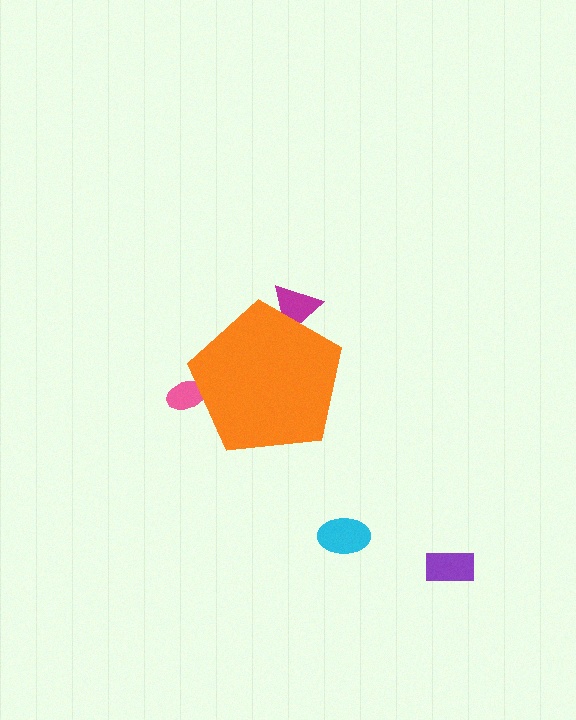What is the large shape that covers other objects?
An orange pentagon.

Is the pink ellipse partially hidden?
Yes, the pink ellipse is partially hidden behind the orange pentagon.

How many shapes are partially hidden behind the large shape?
2 shapes are partially hidden.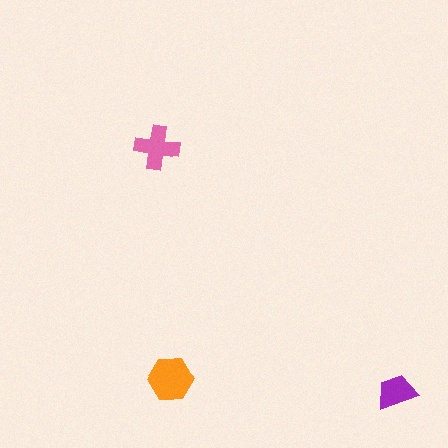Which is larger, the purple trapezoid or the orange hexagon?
The orange hexagon.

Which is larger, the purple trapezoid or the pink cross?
The pink cross.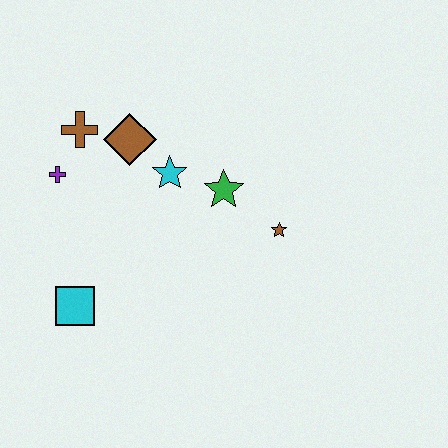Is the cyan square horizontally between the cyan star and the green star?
No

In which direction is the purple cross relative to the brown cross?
The purple cross is below the brown cross.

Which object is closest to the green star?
The cyan star is closest to the green star.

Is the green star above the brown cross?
No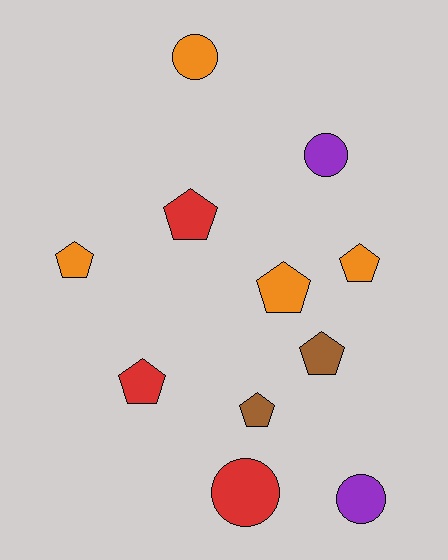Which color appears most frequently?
Orange, with 4 objects.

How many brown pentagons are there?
There are 2 brown pentagons.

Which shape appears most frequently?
Pentagon, with 7 objects.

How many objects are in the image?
There are 11 objects.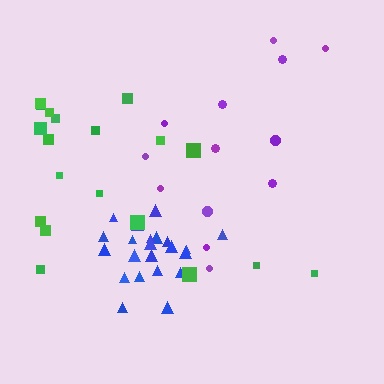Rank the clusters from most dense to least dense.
blue, green, purple.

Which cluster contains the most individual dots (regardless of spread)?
Blue (23).